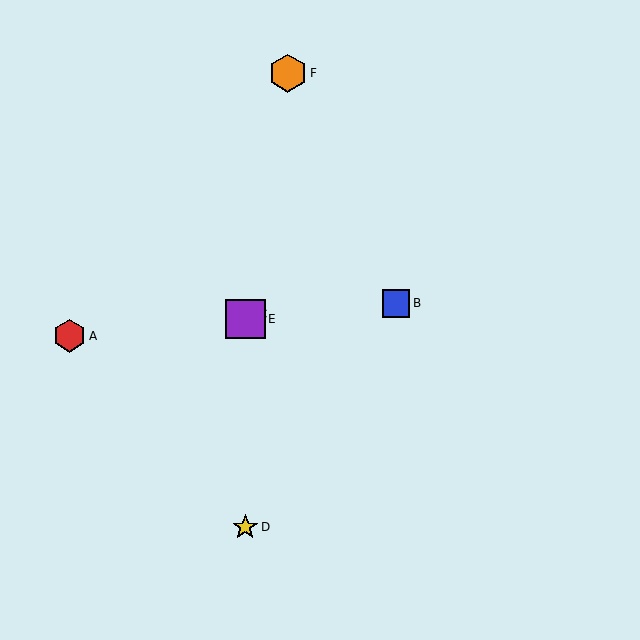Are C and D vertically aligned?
Yes, both are at x≈245.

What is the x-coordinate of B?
Object B is at x≈396.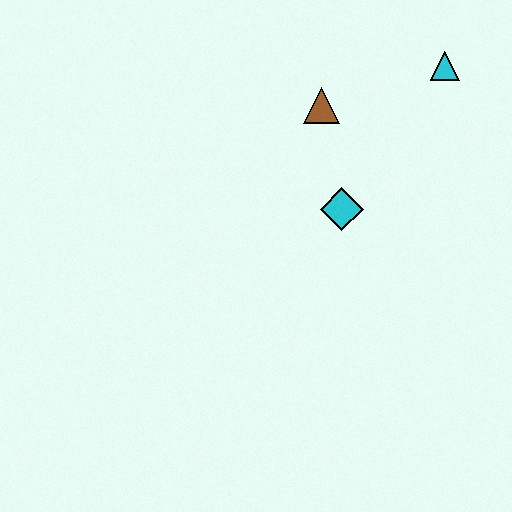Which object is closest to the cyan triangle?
The brown triangle is closest to the cyan triangle.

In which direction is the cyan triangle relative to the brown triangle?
The cyan triangle is to the right of the brown triangle.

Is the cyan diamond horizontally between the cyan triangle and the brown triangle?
Yes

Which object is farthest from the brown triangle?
The cyan triangle is farthest from the brown triangle.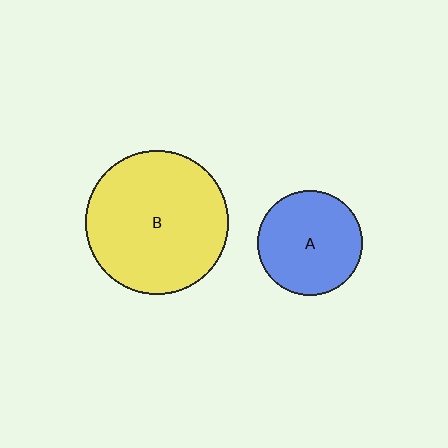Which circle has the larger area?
Circle B (yellow).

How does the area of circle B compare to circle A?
Approximately 1.9 times.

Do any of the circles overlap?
No, none of the circles overlap.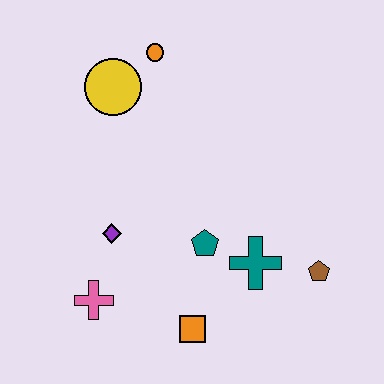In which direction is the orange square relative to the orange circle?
The orange square is below the orange circle.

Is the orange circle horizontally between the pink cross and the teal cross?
Yes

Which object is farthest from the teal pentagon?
The orange circle is farthest from the teal pentagon.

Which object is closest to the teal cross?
The teal pentagon is closest to the teal cross.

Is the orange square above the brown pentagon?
No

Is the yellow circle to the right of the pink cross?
Yes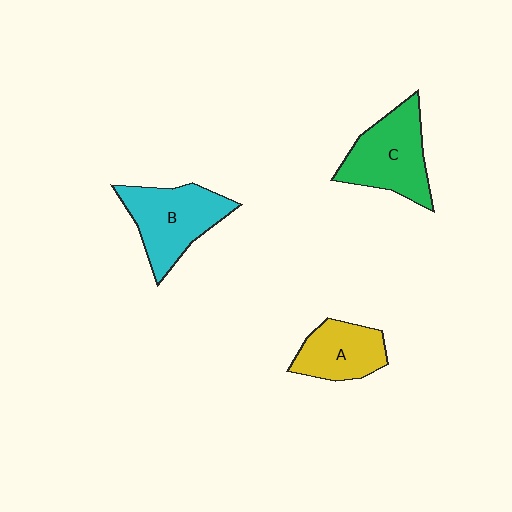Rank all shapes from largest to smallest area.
From largest to smallest: B (cyan), C (green), A (yellow).